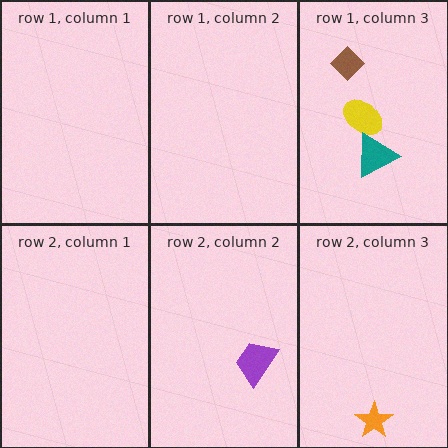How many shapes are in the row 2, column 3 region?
1.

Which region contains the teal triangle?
The row 1, column 3 region.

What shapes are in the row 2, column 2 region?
The purple trapezoid.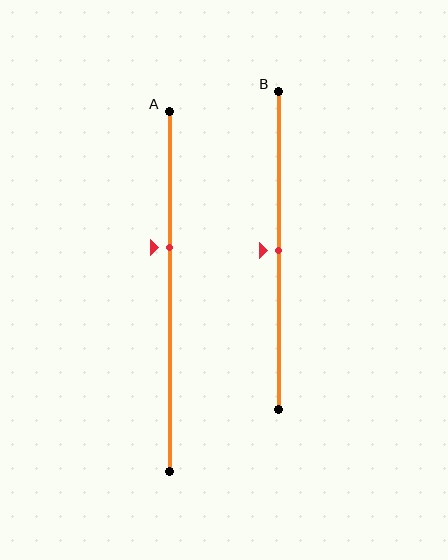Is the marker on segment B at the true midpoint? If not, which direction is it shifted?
Yes, the marker on segment B is at the true midpoint.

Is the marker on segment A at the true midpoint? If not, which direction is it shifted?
No, the marker on segment A is shifted upward by about 12% of the segment length.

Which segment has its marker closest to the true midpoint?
Segment B has its marker closest to the true midpoint.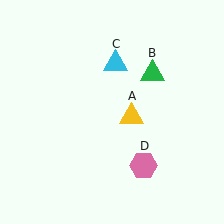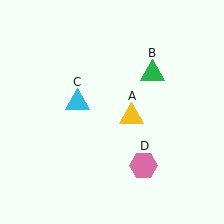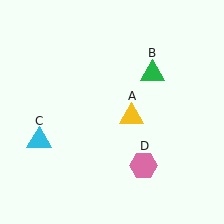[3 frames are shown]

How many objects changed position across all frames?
1 object changed position: cyan triangle (object C).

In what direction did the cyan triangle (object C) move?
The cyan triangle (object C) moved down and to the left.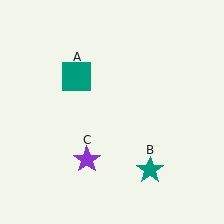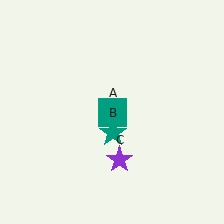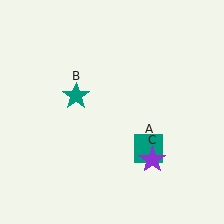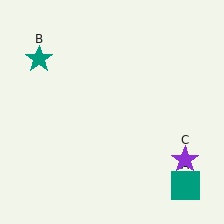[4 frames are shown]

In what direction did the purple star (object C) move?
The purple star (object C) moved right.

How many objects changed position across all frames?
3 objects changed position: teal square (object A), teal star (object B), purple star (object C).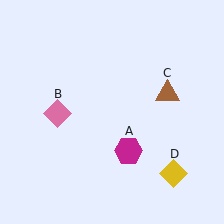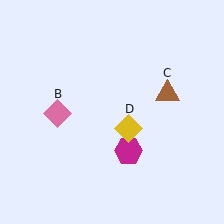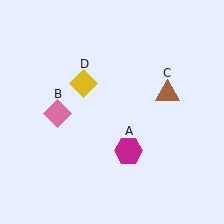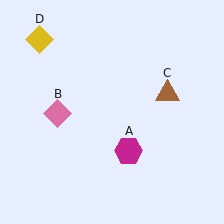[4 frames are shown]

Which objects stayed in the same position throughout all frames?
Magenta hexagon (object A) and pink diamond (object B) and brown triangle (object C) remained stationary.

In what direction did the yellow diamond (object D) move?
The yellow diamond (object D) moved up and to the left.